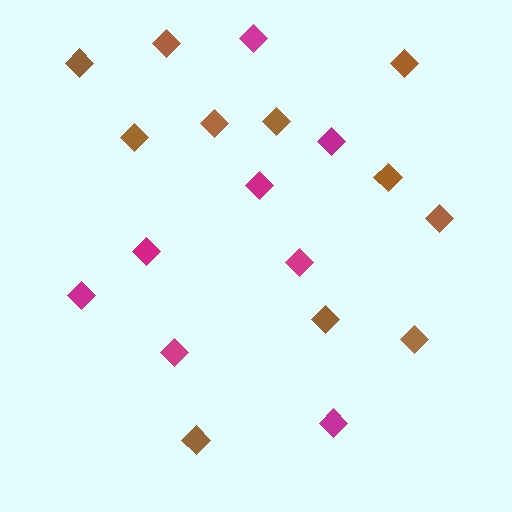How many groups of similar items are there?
There are 2 groups: one group of brown diamonds (11) and one group of magenta diamonds (8).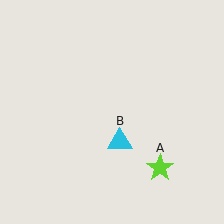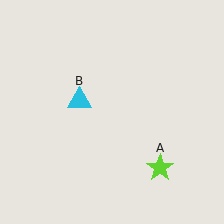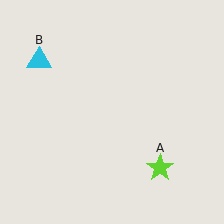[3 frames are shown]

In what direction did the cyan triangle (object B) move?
The cyan triangle (object B) moved up and to the left.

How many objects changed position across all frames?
1 object changed position: cyan triangle (object B).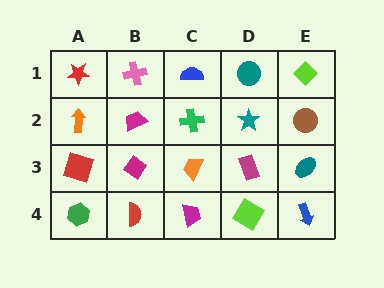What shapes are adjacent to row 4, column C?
An orange trapezoid (row 3, column C), a red semicircle (row 4, column B), a lime diamond (row 4, column D).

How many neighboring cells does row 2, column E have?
3.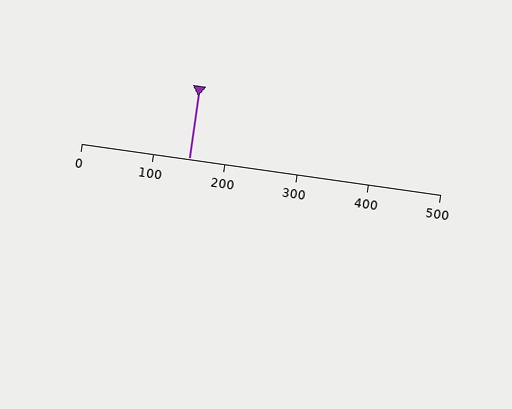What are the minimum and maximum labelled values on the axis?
The axis runs from 0 to 500.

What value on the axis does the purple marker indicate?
The marker indicates approximately 150.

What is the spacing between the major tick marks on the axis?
The major ticks are spaced 100 apart.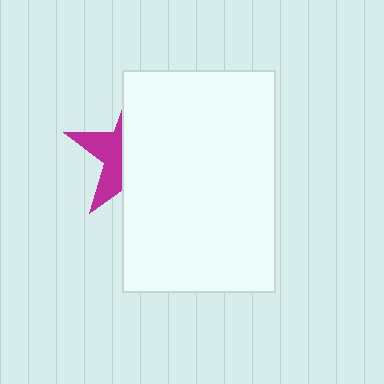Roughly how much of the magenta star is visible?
A small part of it is visible (roughly 35%).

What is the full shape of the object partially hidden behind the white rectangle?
The partially hidden object is a magenta star.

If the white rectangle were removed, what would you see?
You would see the complete magenta star.